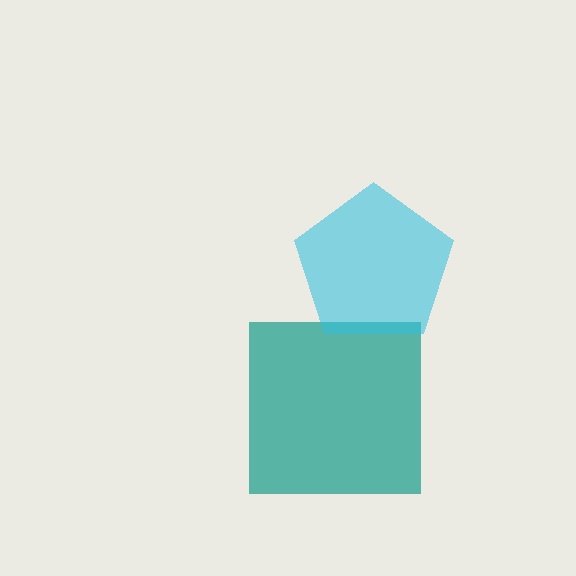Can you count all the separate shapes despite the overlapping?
Yes, there are 2 separate shapes.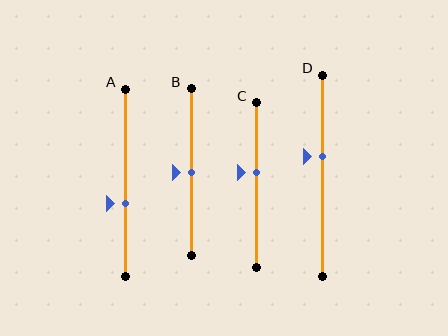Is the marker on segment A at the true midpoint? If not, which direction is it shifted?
No, the marker on segment A is shifted downward by about 11% of the segment length.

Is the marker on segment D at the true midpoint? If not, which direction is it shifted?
No, the marker on segment D is shifted upward by about 10% of the segment length.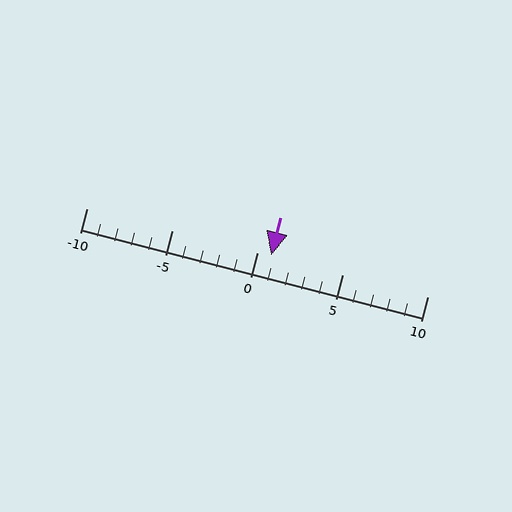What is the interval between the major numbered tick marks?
The major tick marks are spaced 5 units apart.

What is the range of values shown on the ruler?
The ruler shows values from -10 to 10.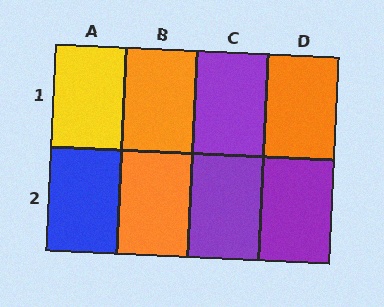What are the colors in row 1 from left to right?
Yellow, orange, purple, orange.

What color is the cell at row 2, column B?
Orange.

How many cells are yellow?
1 cell is yellow.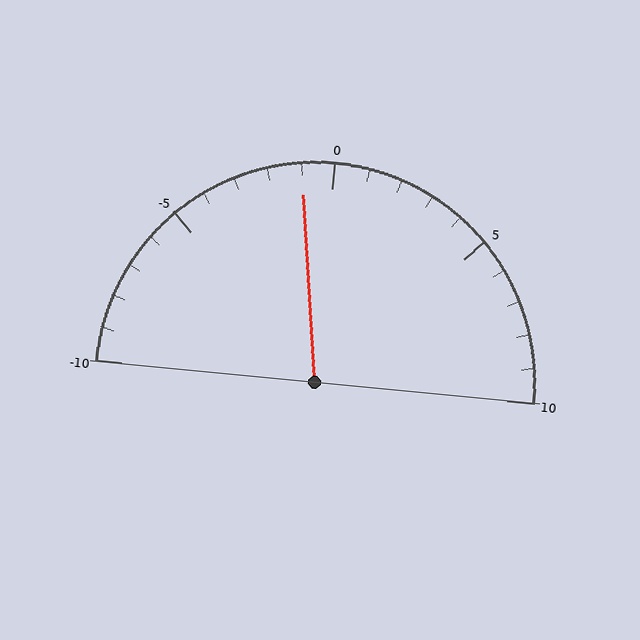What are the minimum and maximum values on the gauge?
The gauge ranges from -10 to 10.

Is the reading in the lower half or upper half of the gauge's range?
The reading is in the lower half of the range (-10 to 10).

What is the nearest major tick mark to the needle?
The nearest major tick mark is 0.